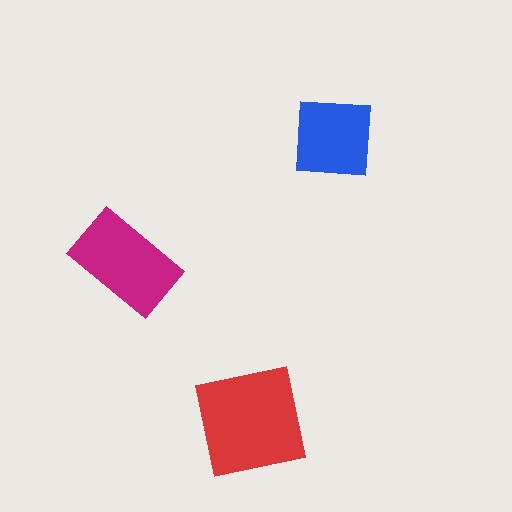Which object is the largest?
The red square.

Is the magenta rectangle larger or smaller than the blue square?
Larger.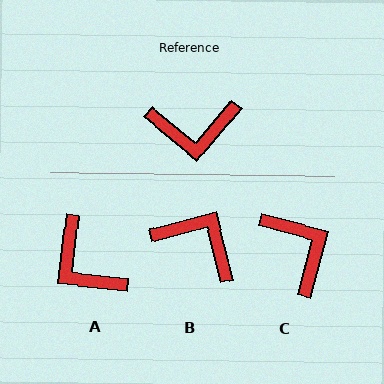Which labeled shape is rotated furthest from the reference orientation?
B, about 144 degrees away.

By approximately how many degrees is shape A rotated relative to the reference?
Approximately 57 degrees clockwise.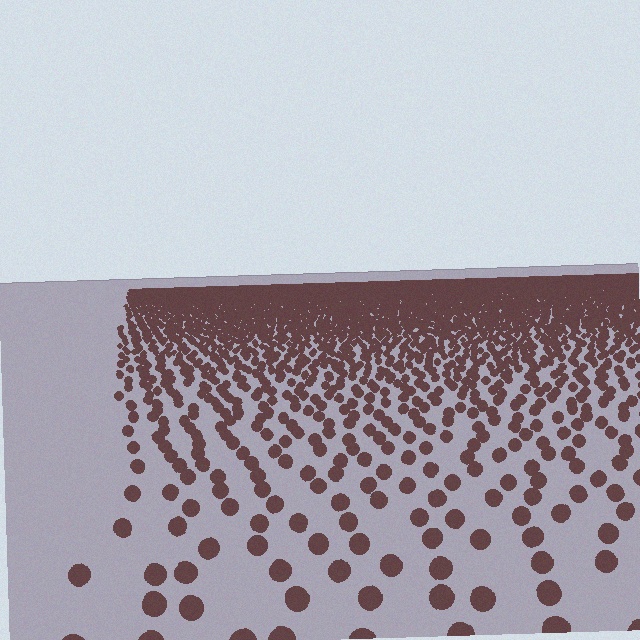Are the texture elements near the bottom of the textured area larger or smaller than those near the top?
Larger. Near the bottom, elements are closer to the viewer and appear at a bigger on-screen size.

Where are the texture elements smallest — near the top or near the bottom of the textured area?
Near the top.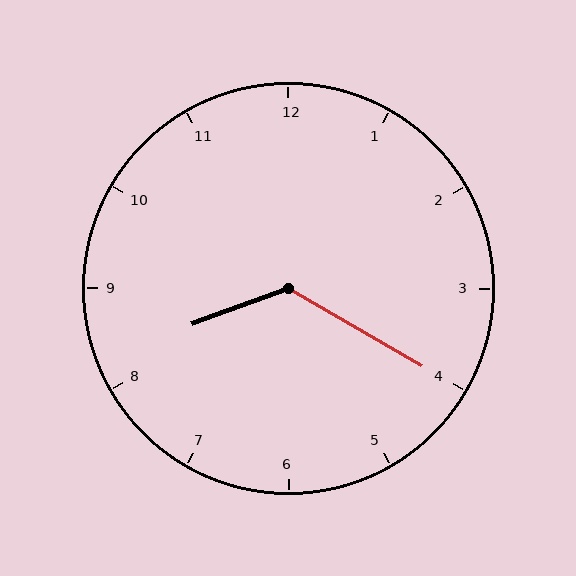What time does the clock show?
8:20.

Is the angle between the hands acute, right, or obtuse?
It is obtuse.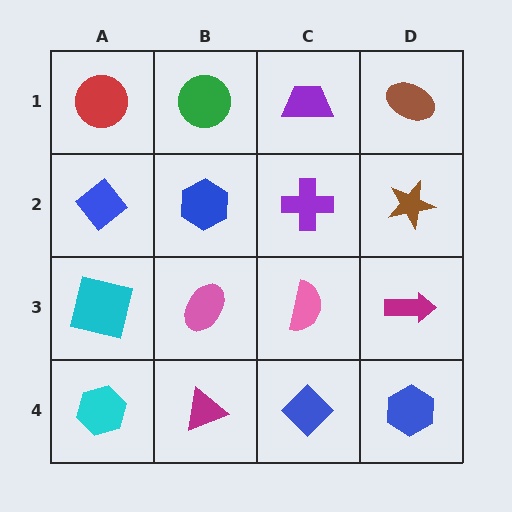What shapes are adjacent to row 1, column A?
A blue diamond (row 2, column A), a green circle (row 1, column B).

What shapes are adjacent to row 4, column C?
A pink semicircle (row 3, column C), a magenta triangle (row 4, column B), a blue hexagon (row 4, column D).